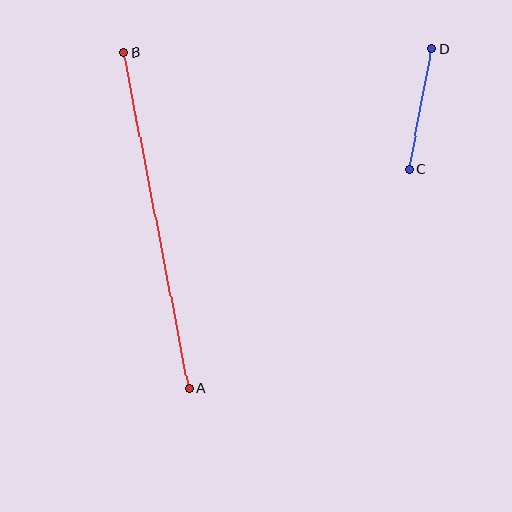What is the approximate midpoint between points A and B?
The midpoint is at approximately (156, 220) pixels.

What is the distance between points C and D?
The distance is approximately 123 pixels.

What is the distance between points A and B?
The distance is approximately 342 pixels.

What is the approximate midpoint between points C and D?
The midpoint is at approximately (421, 109) pixels.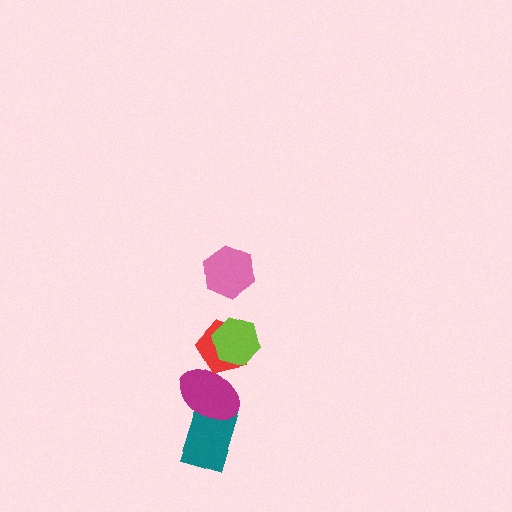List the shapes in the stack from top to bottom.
From top to bottom: the pink hexagon, the lime hexagon, the red pentagon, the magenta ellipse, the teal rectangle.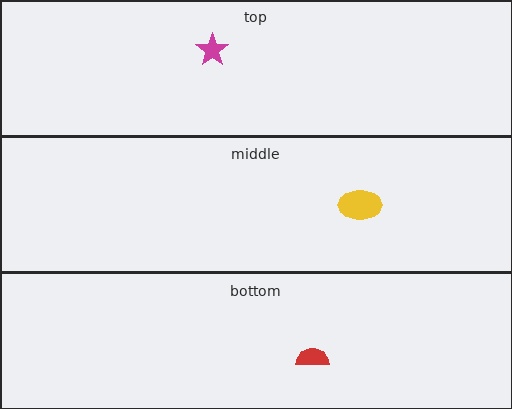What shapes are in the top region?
The magenta star.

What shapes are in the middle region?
The yellow ellipse.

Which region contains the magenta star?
The top region.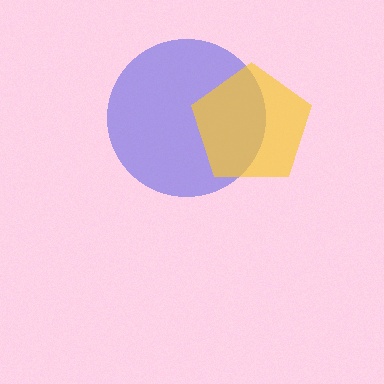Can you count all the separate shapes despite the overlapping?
Yes, there are 2 separate shapes.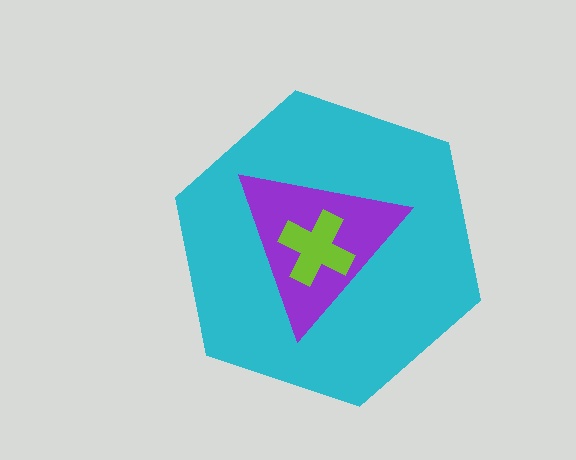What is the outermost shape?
The cyan hexagon.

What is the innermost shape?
The lime cross.